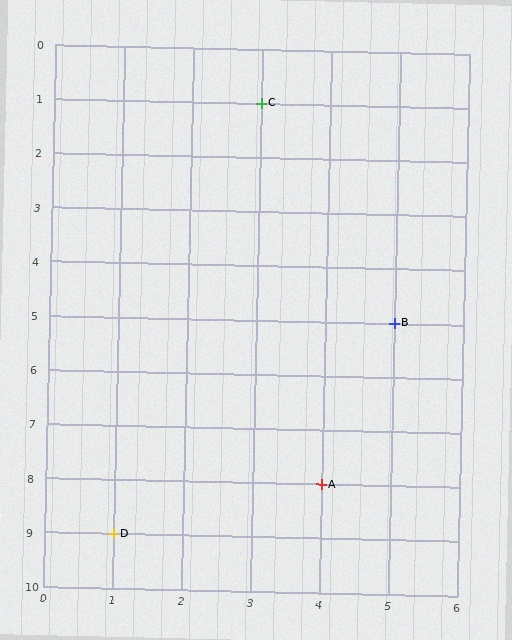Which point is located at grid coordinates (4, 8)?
Point A is at (4, 8).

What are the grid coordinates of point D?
Point D is at grid coordinates (1, 9).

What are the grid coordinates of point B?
Point B is at grid coordinates (5, 5).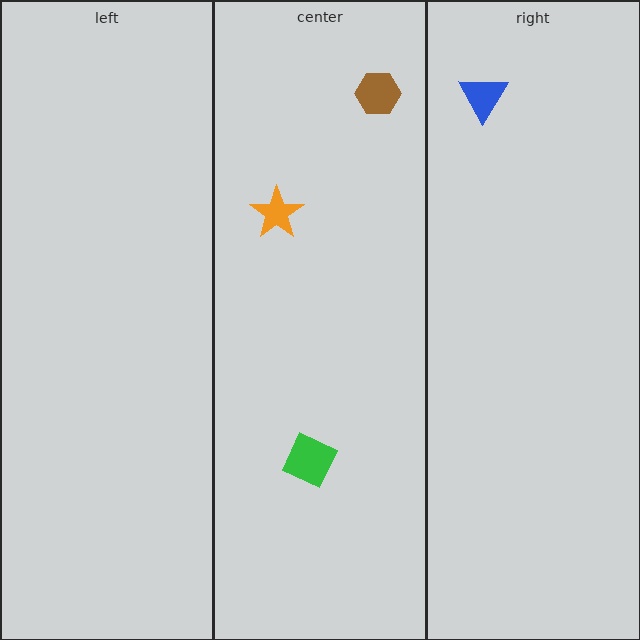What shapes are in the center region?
The green diamond, the orange star, the brown hexagon.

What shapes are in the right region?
The blue triangle.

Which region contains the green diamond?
The center region.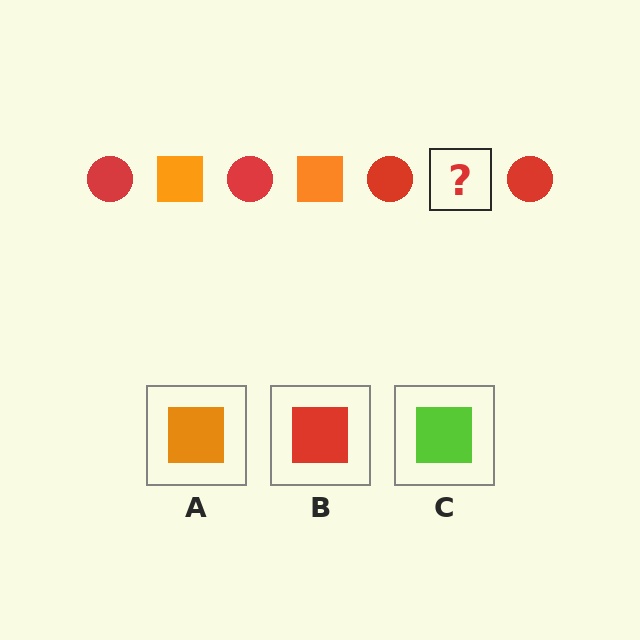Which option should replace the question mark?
Option A.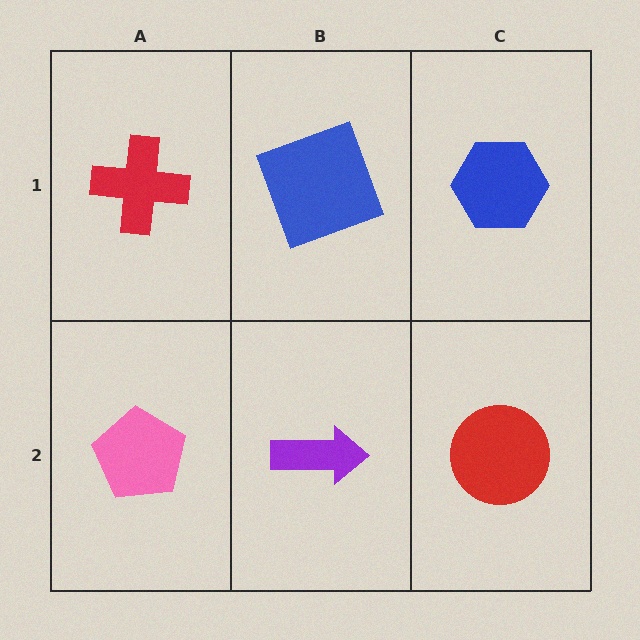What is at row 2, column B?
A purple arrow.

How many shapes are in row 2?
3 shapes.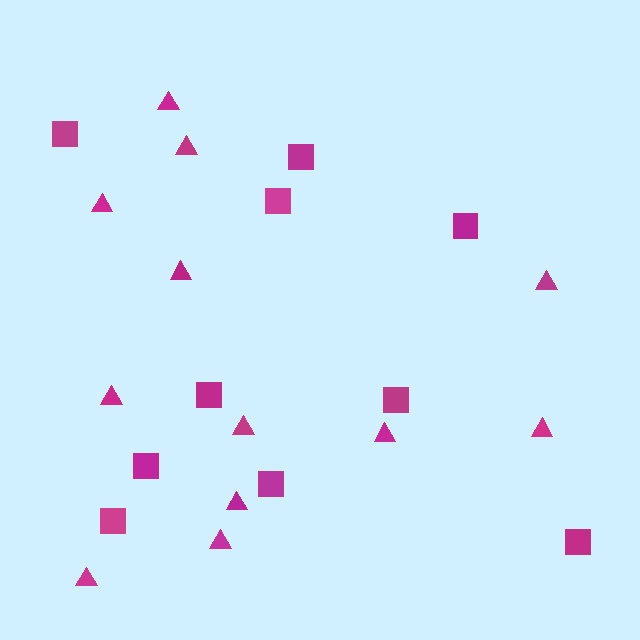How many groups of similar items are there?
There are 2 groups: one group of triangles (12) and one group of squares (10).